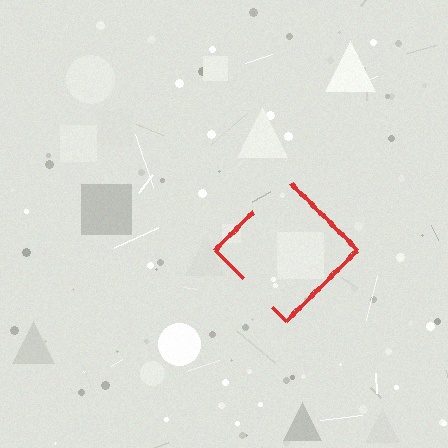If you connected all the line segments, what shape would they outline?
They would outline a diamond.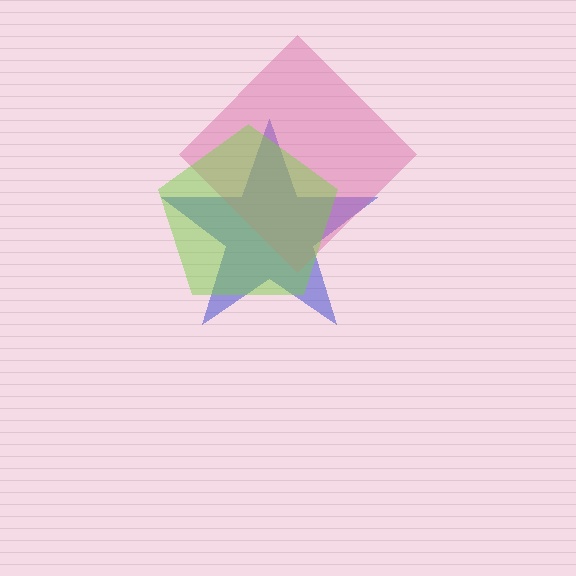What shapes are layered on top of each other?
The layered shapes are: a blue star, a pink diamond, a lime pentagon.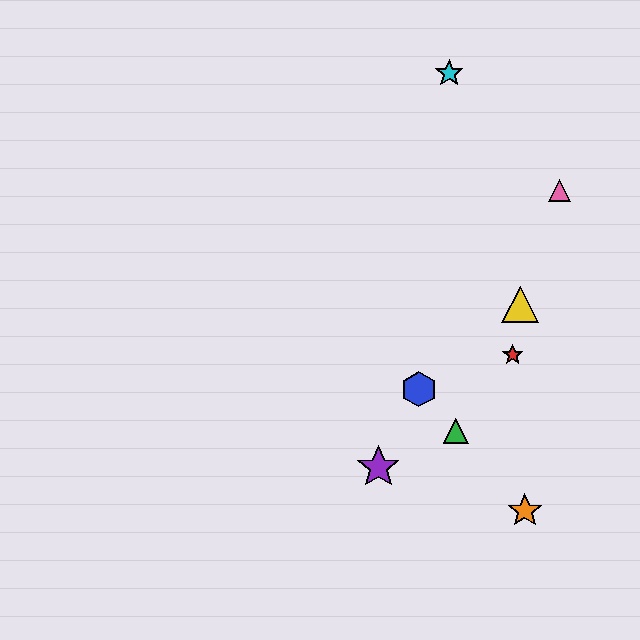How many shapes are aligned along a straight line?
3 shapes (the blue hexagon, the green triangle, the orange star) are aligned along a straight line.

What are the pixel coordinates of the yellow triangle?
The yellow triangle is at (520, 305).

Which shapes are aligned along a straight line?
The blue hexagon, the green triangle, the orange star are aligned along a straight line.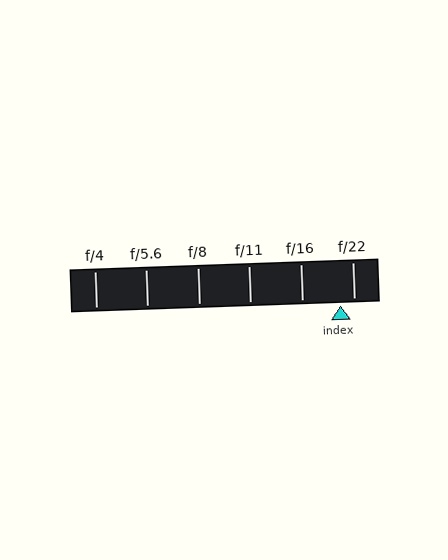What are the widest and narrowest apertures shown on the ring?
The widest aperture shown is f/4 and the narrowest is f/22.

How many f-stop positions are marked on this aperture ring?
There are 6 f-stop positions marked.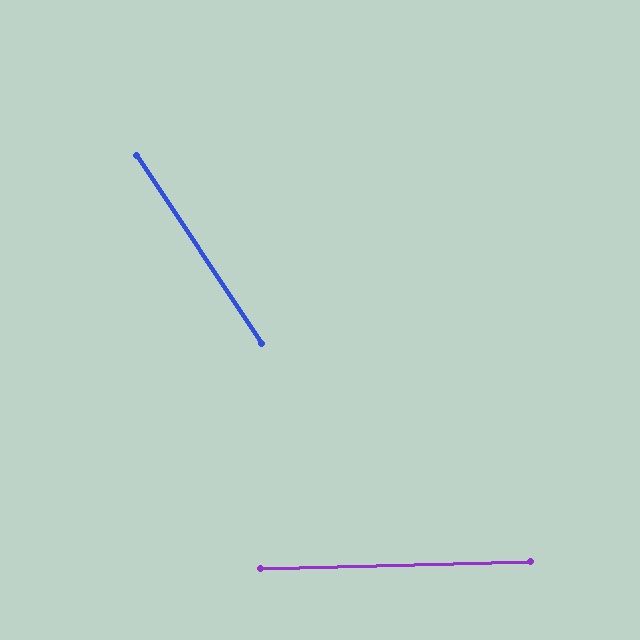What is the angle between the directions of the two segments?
Approximately 58 degrees.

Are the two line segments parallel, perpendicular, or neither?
Neither parallel nor perpendicular — they differ by about 58°.